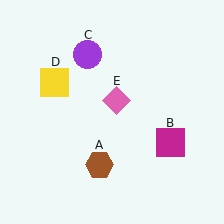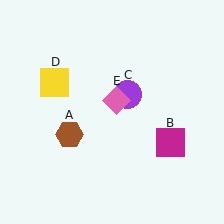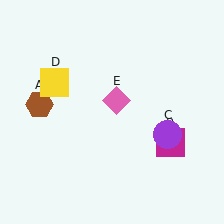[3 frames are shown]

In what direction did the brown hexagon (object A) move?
The brown hexagon (object A) moved up and to the left.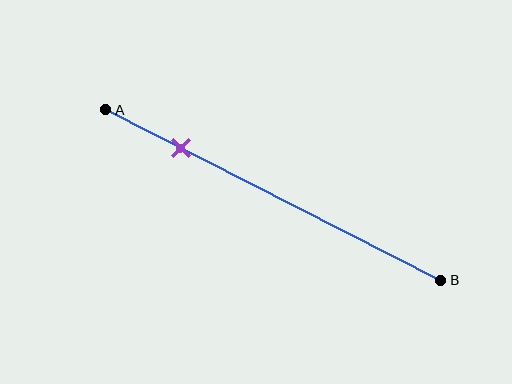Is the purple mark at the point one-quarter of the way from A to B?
Yes, the mark is approximately at the one-quarter point.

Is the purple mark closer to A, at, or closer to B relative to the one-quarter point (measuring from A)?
The purple mark is approximately at the one-quarter point of segment AB.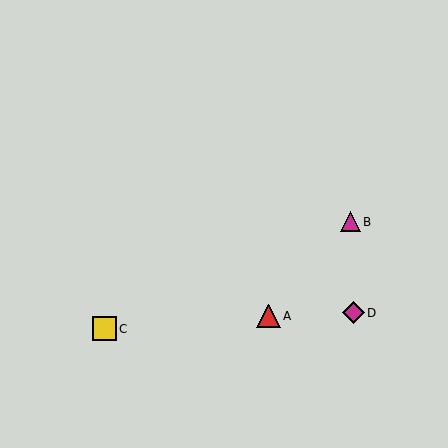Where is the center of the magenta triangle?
The center of the magenta triangle is at (351, 222).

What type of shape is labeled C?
Shape C is a yellow square.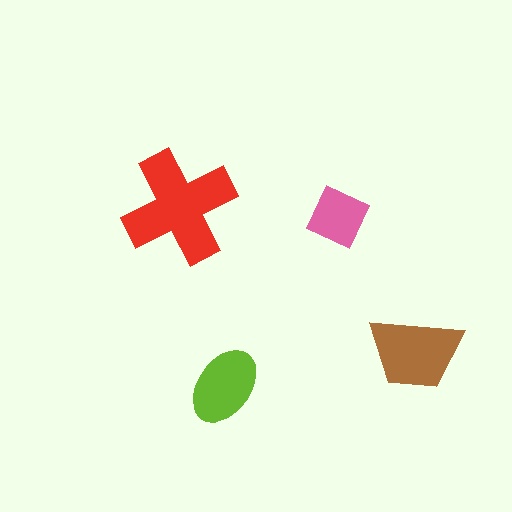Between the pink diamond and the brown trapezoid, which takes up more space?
The brown trapezoid.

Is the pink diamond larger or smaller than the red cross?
Smaller.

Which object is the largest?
The red cross.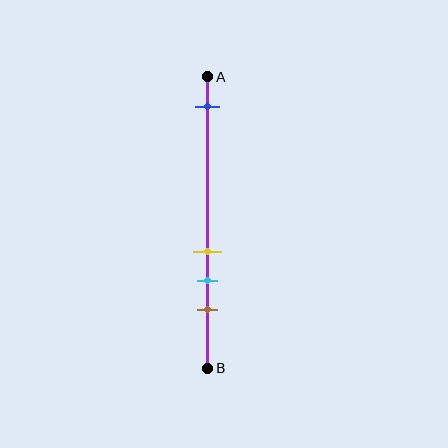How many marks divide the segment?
There are 4 marks dividing the segment.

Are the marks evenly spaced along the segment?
No, the marks are not evenly spaced.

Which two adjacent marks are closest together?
The yellow and cyan marks are the closest adjacent pair.